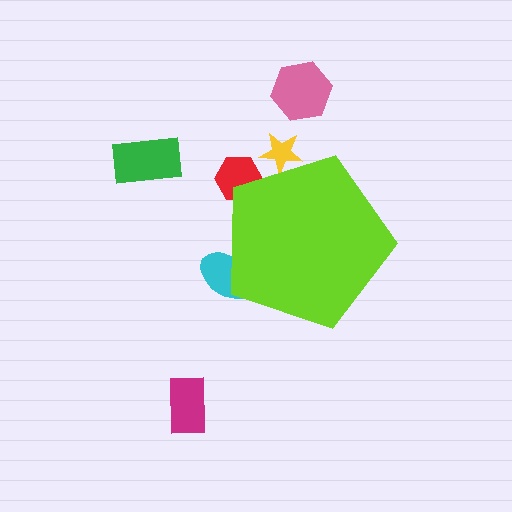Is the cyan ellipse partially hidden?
Yes, the cyan ellipse is partially hidden behind the lime pentagon.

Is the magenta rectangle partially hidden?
No, the magenta rectangle is fully visible.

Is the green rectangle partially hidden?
No, the green rectangle is fully visible.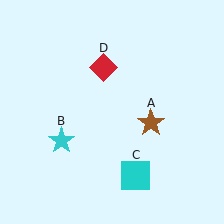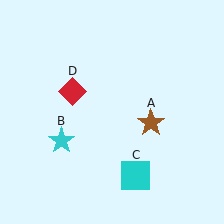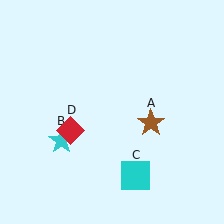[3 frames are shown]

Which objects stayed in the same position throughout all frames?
Brown star (object A) and cyan star (object B) and cyan square (object C) remained stationary.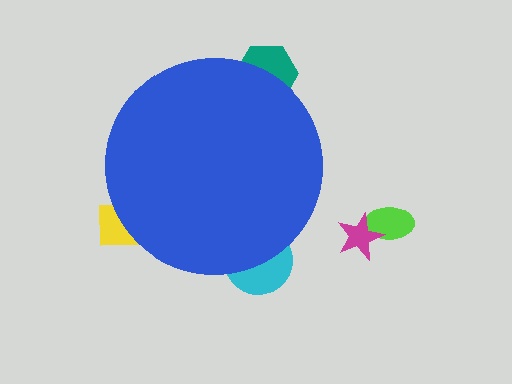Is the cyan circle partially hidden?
Yes, the cyan circle is partially hidden behind the blue circle.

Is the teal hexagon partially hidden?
Yes, the teal hexagon is partially hidden behind the blue circle.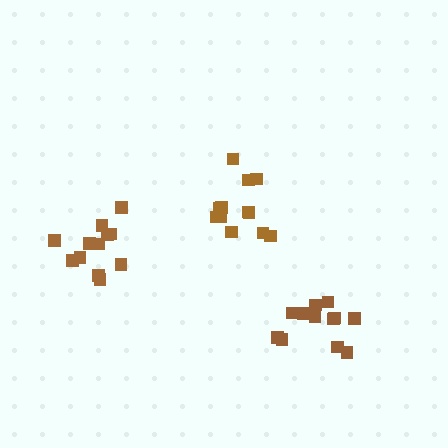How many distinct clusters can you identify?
There are 3 distinct clusters.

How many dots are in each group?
Group 1: 12 dots, Group 2: 12 dots, Group 3: 12 dots (36 total).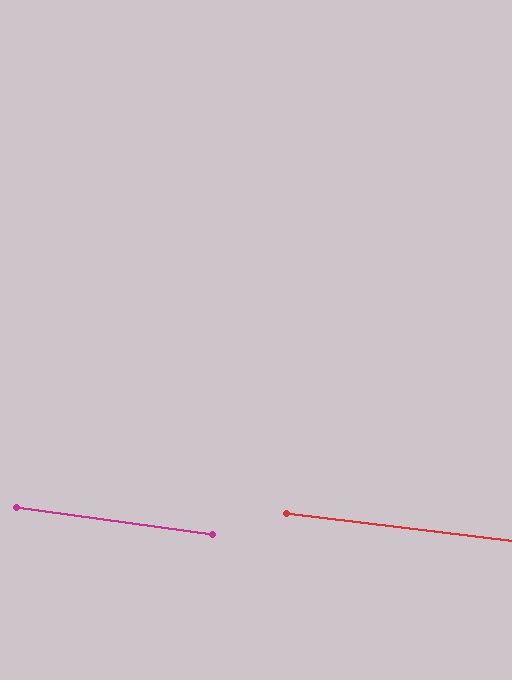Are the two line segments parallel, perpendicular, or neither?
Parallel — their directions differ by only 0.9°.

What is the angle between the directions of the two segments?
Approximately 1 degree.